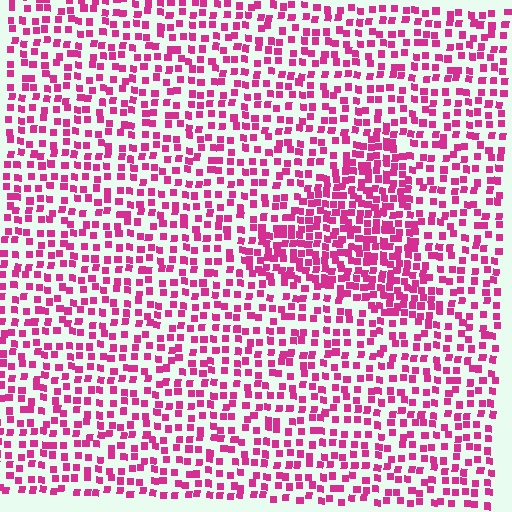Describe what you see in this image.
The image contains small magenta elements arranged at two different densities. A triangle-shaped region is visible where the elements are more densely packed than the surrounding area.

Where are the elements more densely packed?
The elements are more densely packed inside the triangle boundary.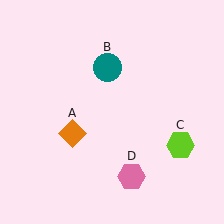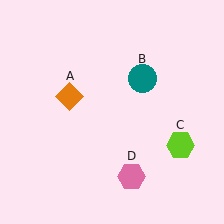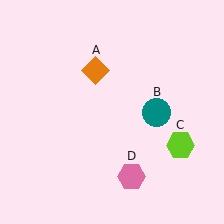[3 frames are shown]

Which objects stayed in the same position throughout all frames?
Lime hexagon (object C) and pink hexagon (object D) remained stationary.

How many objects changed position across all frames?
2 objects changed position: orange diamond (object A), teal circle (object B).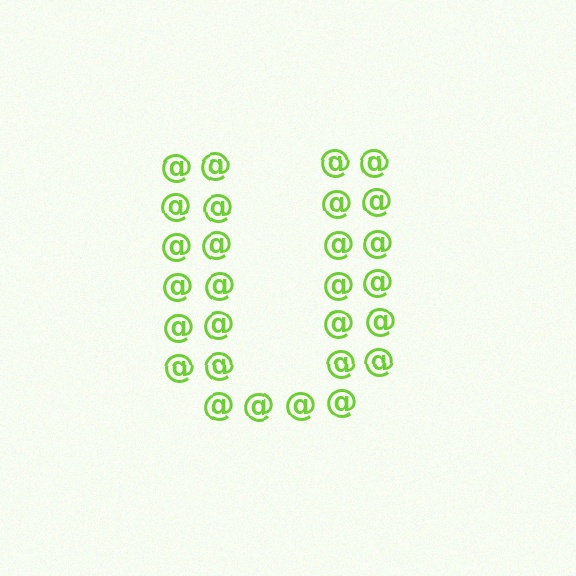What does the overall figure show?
The overall figure shows the letter U.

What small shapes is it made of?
It is made of small at signs.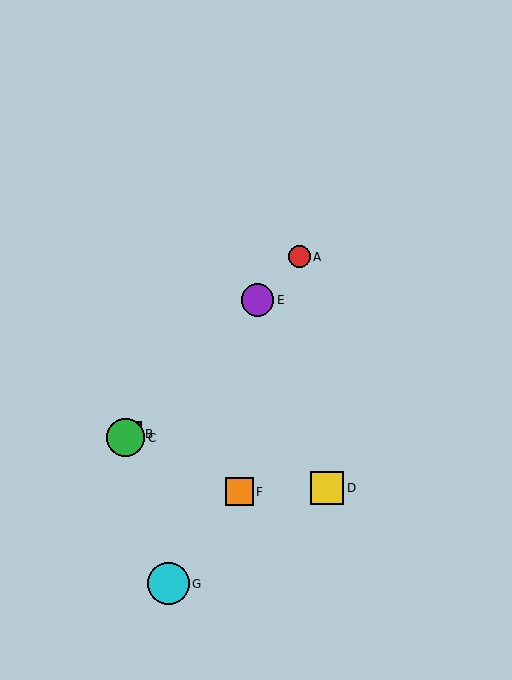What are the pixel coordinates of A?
Object A is at (299, 257).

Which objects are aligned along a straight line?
Objects A, B, C, E are aligned along a straight line.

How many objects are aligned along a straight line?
4 objects (A, B, C, E) are aligned along a straight line.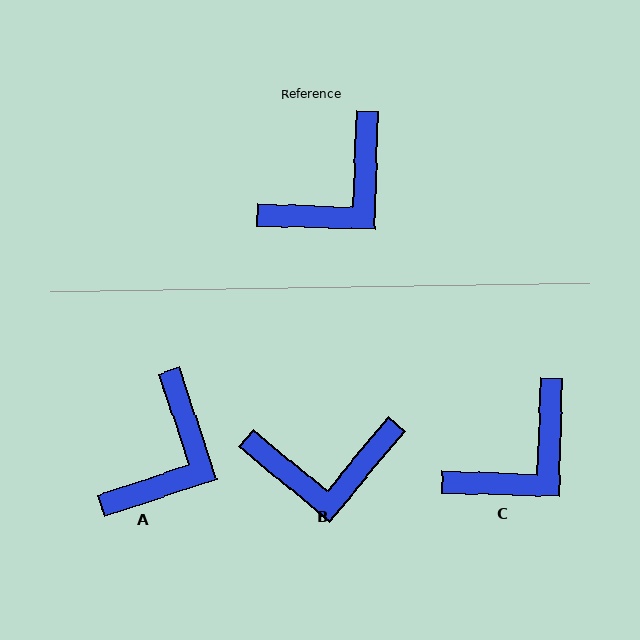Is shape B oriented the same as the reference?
No, it is off by about 38 degrees.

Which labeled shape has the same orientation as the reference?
C.